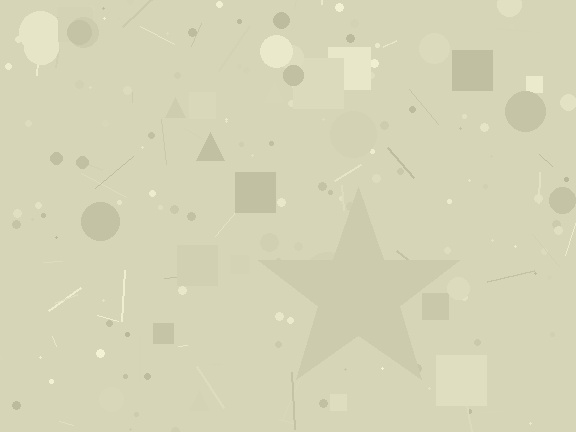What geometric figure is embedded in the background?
A star is embedded in the background.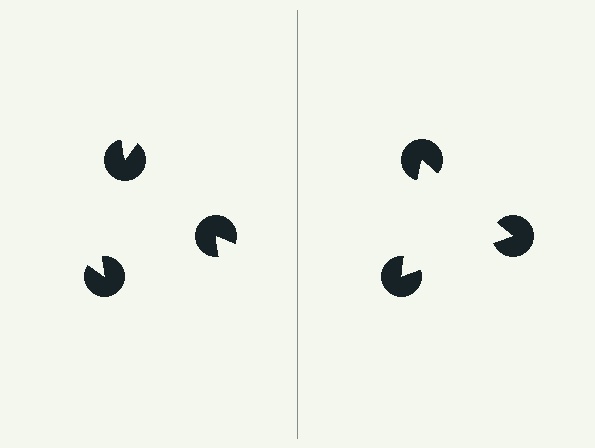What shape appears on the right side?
An illusory triangle.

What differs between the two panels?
The pac-man discs are positioned identically on both sides; only the wedge orientations differ. On the right they align to a triangle; on the left they are misaligned.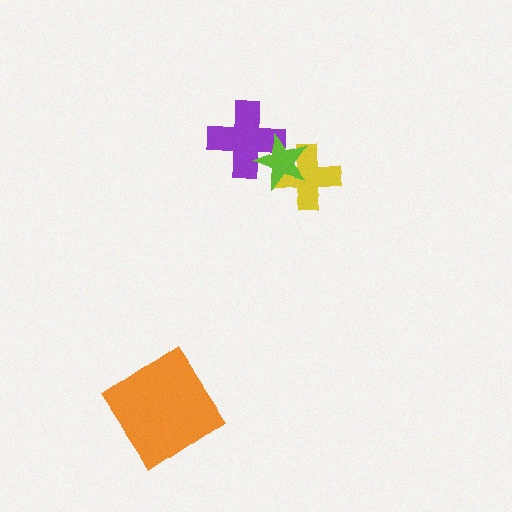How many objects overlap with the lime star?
2 objects overlap with the lime star.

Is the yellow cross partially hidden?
Yes, it is partially covered by another shape.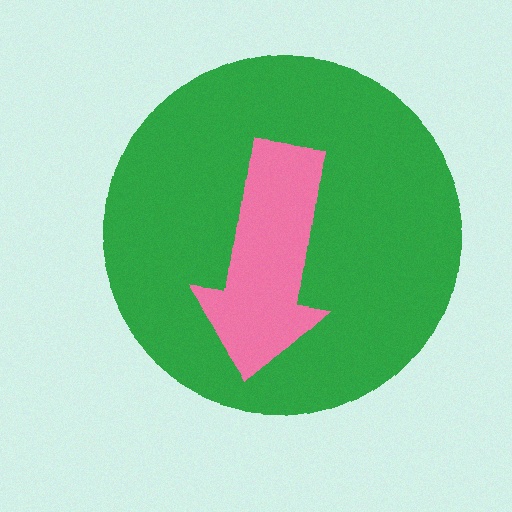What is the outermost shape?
The green circle.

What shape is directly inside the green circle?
The pink arrow.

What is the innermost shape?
The pink arrow.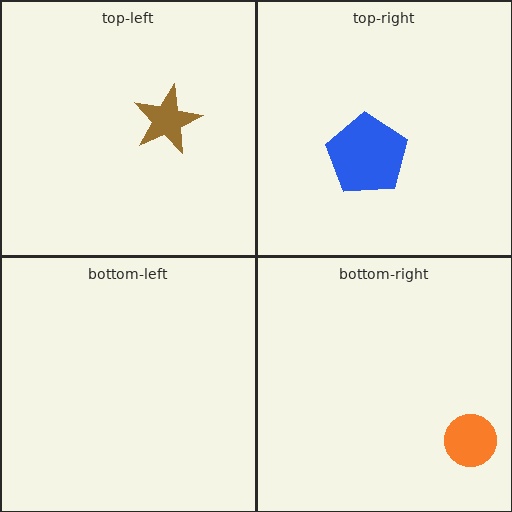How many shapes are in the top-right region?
1.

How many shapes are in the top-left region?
1.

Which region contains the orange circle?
The bottom-right region.